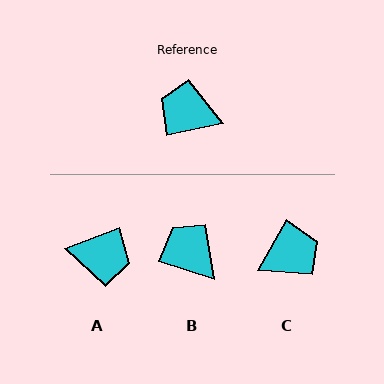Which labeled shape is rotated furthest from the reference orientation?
A, about 172 degrees away.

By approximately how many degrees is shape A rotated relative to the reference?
Approximately 172 degrees clockwise.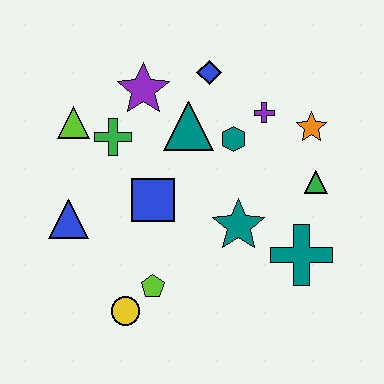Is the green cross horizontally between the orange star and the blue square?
No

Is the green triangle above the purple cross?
No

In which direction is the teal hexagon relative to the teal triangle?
The teal hexagon is to the right of the teal triangle.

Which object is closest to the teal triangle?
The teal hexagon is closest to the teal triangle.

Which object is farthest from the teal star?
The lime triangle is farthest from the teal star.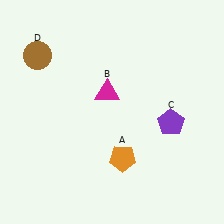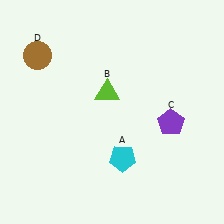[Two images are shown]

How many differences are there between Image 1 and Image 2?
There are 2 differences between the two images.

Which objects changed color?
A changed from orange to cyan. B changed from magenta to lime.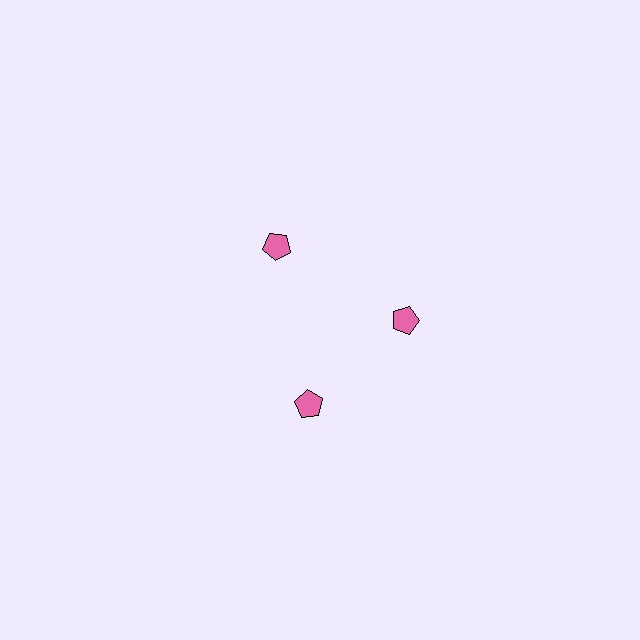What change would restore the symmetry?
The symmetry would be restored by rotating it back into even spacing with its neighbors so that all 3 pentagons sit at equal angles and equal distance from the center.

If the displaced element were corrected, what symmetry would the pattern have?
It would have 3-fold rotational symmetry — the pattern would map onto itself every 120 degrees.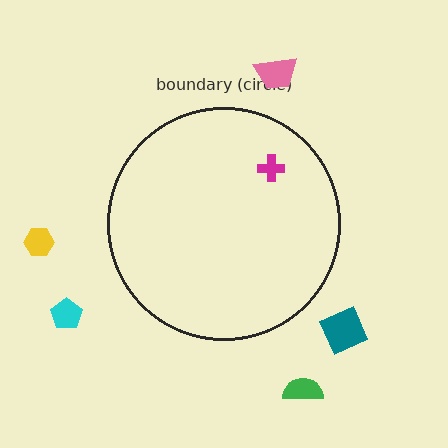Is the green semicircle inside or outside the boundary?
Outside.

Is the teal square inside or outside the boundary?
Outside.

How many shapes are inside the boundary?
1 inside, 5 outside.